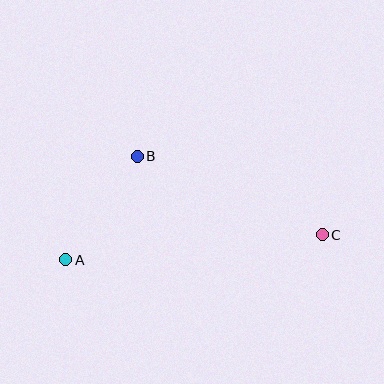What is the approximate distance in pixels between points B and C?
The distance between B and C is approximately 201 pixels.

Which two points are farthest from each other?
Points A and C are farthest from each other.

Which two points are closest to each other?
Points A and B are closest to each other.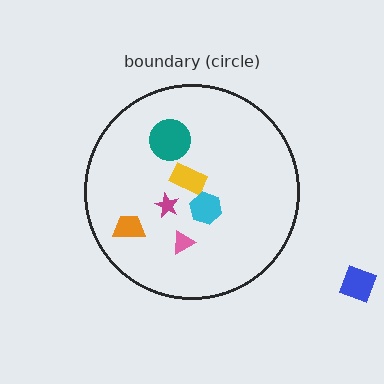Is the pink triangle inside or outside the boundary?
Inside.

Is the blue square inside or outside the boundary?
Outside.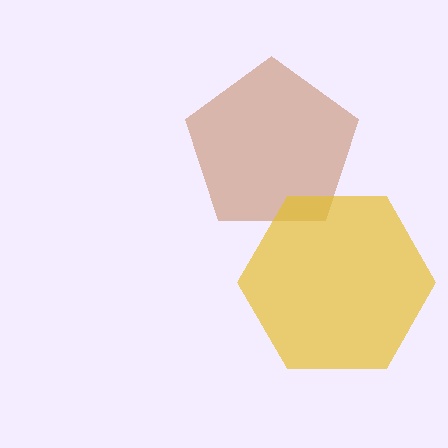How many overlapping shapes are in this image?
There are 2 overlapping shapes in the image.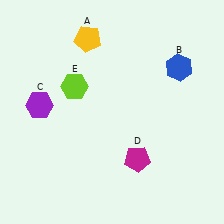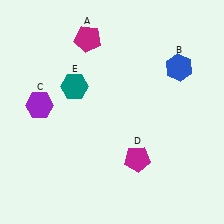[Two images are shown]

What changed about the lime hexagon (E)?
In Image 1, E is lime. In Image 2, it changed to teal.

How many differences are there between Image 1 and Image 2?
There are 2 differences between the two images.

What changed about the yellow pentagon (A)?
In Image 1, A is yellow. In Image 2, it changed to magenta.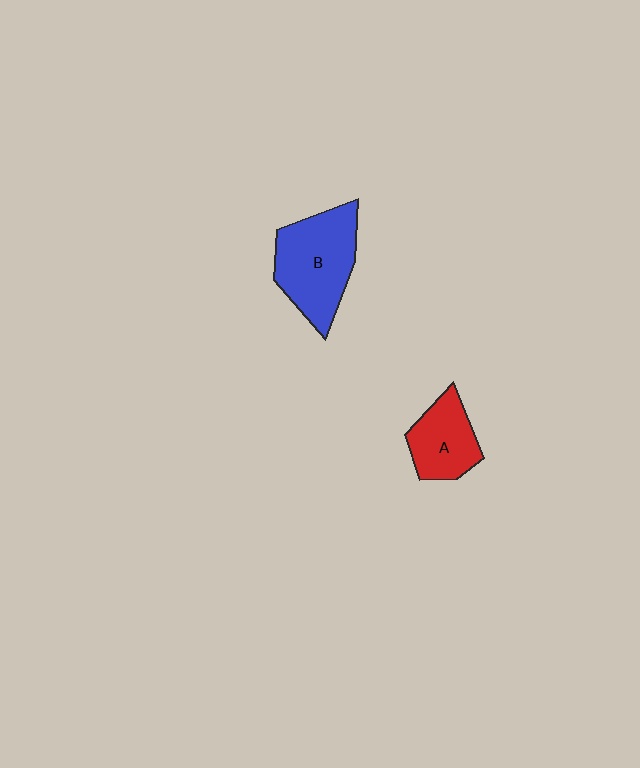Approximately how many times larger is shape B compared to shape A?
Approximately 1.6 times.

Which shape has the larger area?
Shape B (blue).